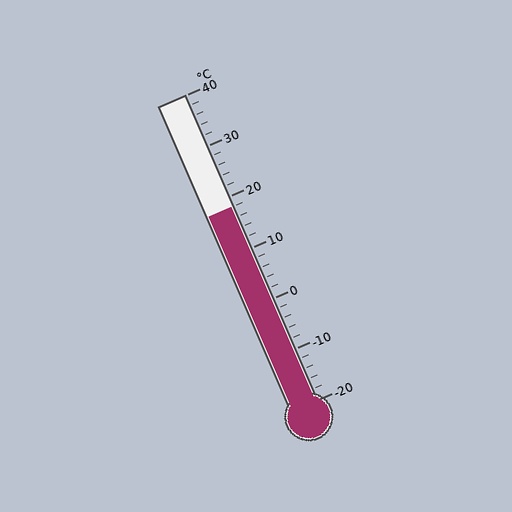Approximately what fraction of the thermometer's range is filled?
The thermometer is filled to approximately 65% of its range.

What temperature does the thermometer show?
The thermometer shows approximately 18°C.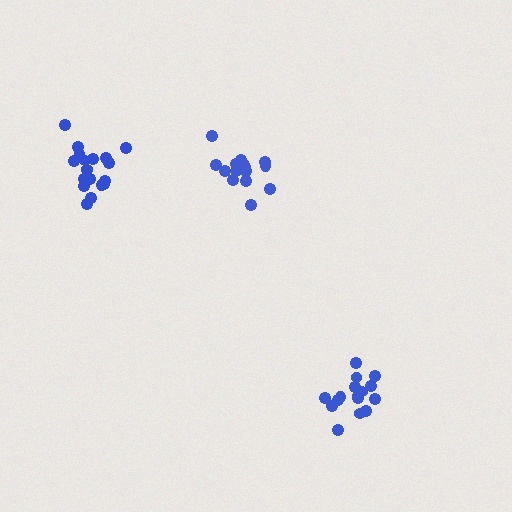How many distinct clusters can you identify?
There are 3 distinct clusters.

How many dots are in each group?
Group 1: 16 dots, Group 2: 15 dots, Group 3: 18 dots (49 total).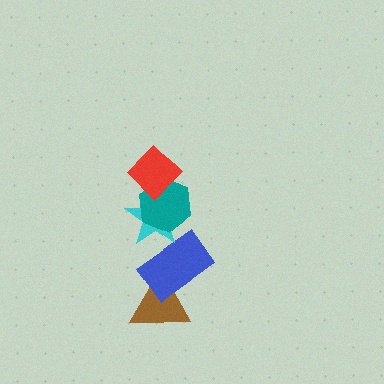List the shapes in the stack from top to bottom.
From top to bottom: the red diamond, the teal hexagon, the cyan star, the blue rectangle, the brown triangle.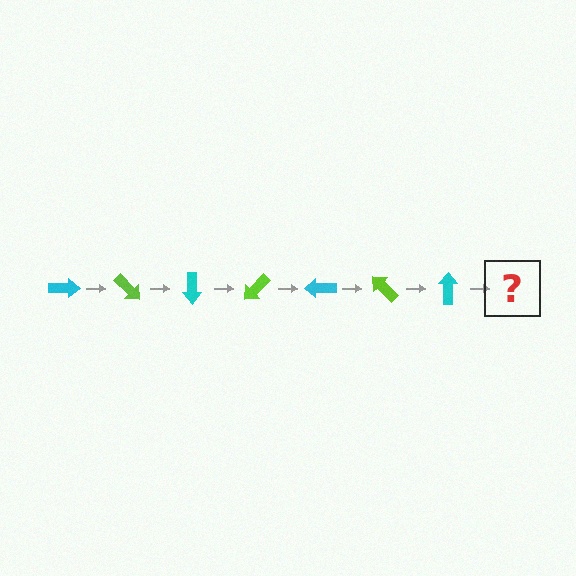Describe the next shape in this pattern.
It should be a lime arrow, rotated 315 degrees from the start.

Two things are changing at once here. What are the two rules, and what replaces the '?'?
The two rules are that it rotates 45 degrees each step and the color cycles through cyan and lime. The '?' should be a lime arrow, rotated 315 degrees from the start.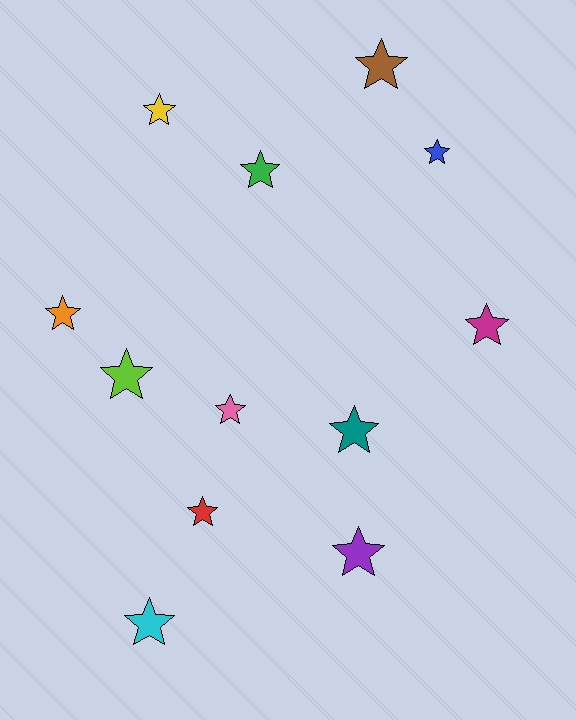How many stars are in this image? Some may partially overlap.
There are 12 stars.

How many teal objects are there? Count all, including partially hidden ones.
There is 1 teal object.